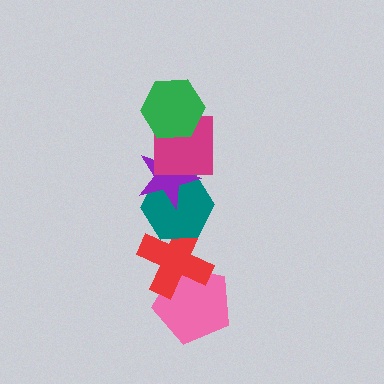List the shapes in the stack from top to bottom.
From top to bottom: the green hexagon, the magenta square, the purple star, the teal hexagon, the red cross, the pink pentagon.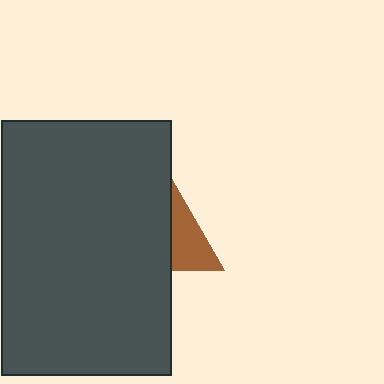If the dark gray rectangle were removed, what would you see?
You would see the complete brown triangle.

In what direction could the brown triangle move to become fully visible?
The brown triangle could move right. That would shift it out from behind the dark gray rectangle entirely.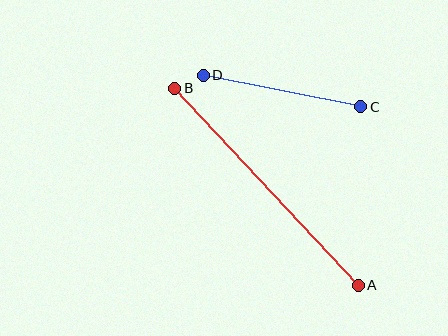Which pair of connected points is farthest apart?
Points A and B are farthest apart.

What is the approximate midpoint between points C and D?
The midpoint is at approximately (282, 91) pixels.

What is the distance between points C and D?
The distance is approximately 160 pixels.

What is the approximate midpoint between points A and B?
The midpoint is at approximately (267, 187) pixels.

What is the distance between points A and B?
The distance is approximately 269 pixels.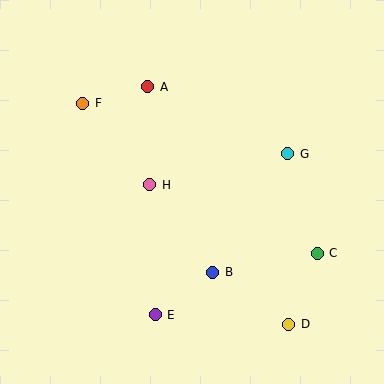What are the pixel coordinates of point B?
Point B is at (213, 272).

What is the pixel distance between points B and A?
The distance between B and A is 197 pixels.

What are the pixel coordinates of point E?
Point E is at (155, 315).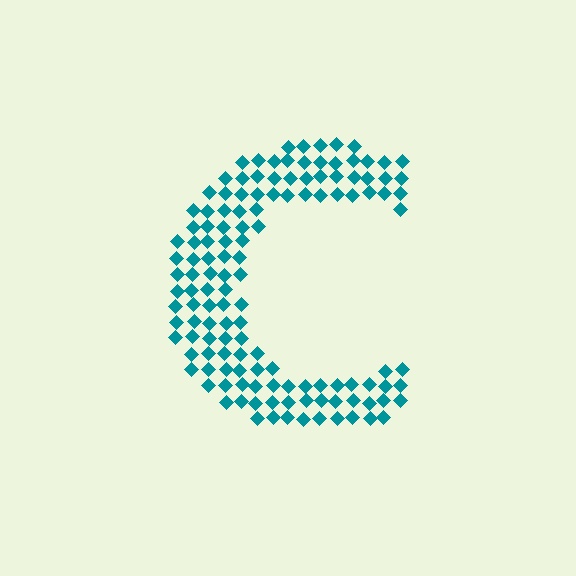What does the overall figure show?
The overall figure shows the letter C.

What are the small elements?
The small elements are diamonds.